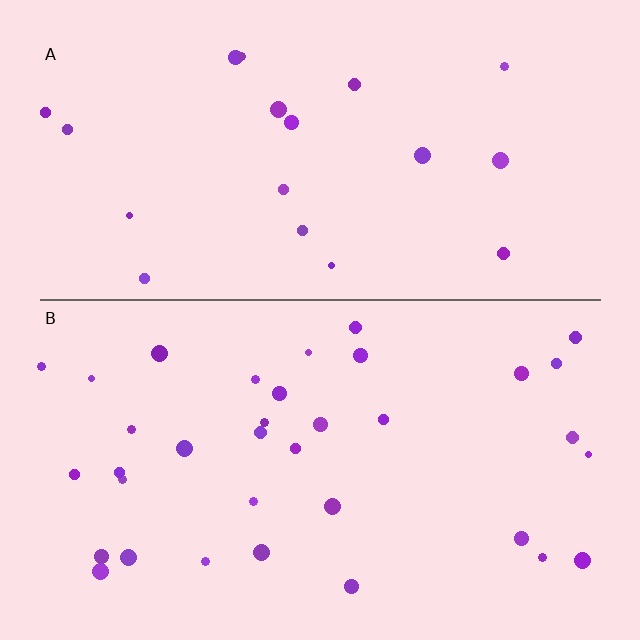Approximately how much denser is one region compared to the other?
Approximately 1.8× — region B over region A.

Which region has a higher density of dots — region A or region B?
B (the bottom).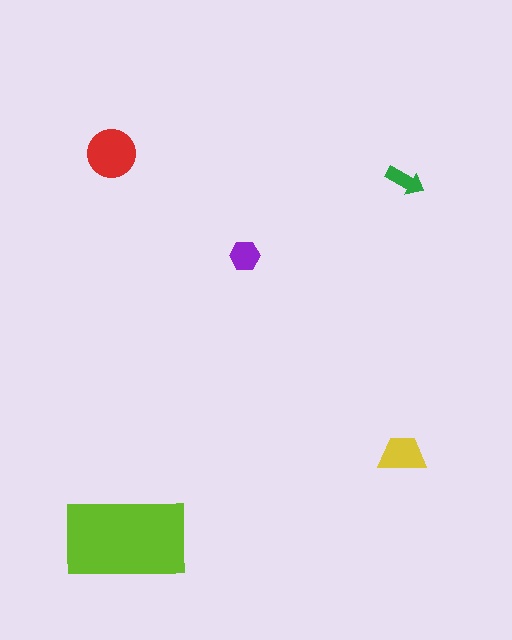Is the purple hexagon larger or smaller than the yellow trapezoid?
Smaller.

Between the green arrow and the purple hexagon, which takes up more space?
The purple hexagon.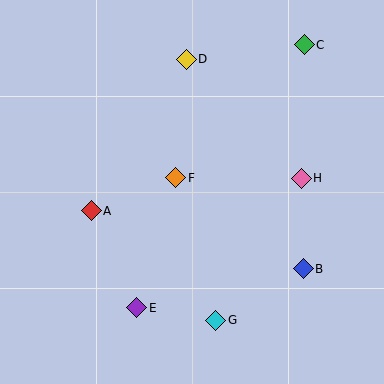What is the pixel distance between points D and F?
The distance between D and F is 119 pixels.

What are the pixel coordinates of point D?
Point D is at (186, 59).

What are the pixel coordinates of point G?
Point G is at (216, 320).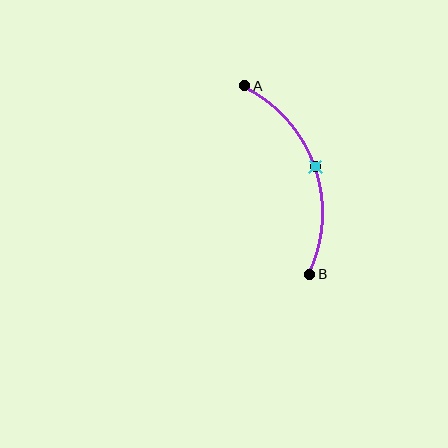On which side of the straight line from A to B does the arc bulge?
The arc bulges to the right of the straight line connecting A and B.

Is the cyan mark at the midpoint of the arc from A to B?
Yes. The cyan mark lies on the arc at equal arc-length from both A and B — it is the arc midpoint.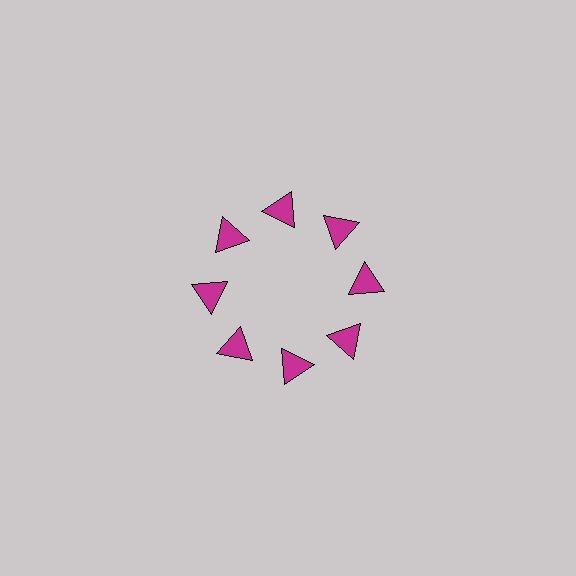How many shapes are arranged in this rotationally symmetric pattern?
There are 8 shapes, arranged in 8 groups of 1.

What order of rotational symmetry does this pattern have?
This pattern has 8-fold rotational symmetry.